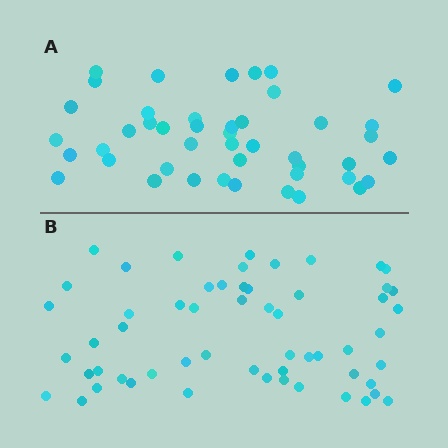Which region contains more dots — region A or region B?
Region B (the bottom region) has more dots.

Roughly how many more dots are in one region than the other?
Region B has roughly 12 or so more dots than region A.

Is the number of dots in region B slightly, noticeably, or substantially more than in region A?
Region B has noticeably more, but not dramatically so. The ratio is roughly 1.3 to 1.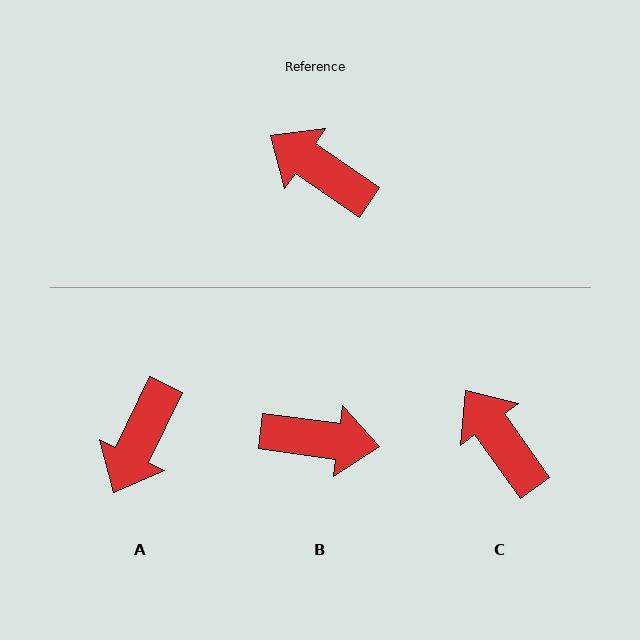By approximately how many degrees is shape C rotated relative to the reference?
Approximately 20 degrees clockwise.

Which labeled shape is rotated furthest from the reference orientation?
B, about 154 degrees away.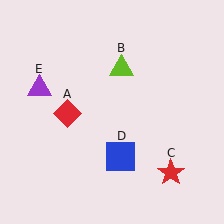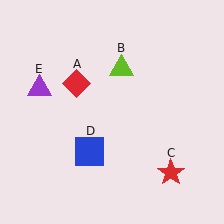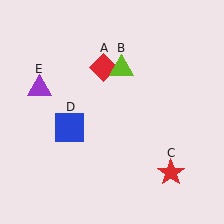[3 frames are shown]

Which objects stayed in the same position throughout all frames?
Lime triangle (object B) and red star (object C) and purple triangle (object E) remained stationary.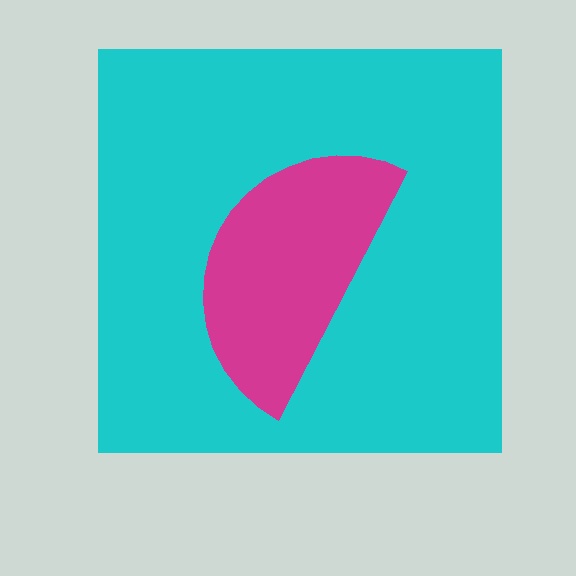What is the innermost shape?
The magenta semicircle.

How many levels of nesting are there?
2.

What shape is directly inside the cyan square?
The magenta semicircle.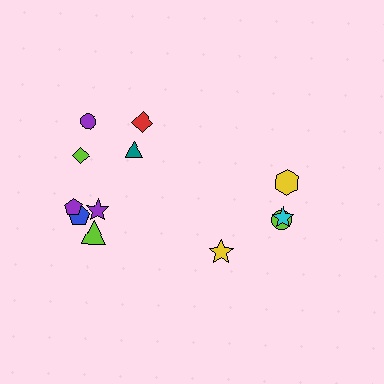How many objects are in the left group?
There are 8 objects.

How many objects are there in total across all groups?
There are 12 objects.